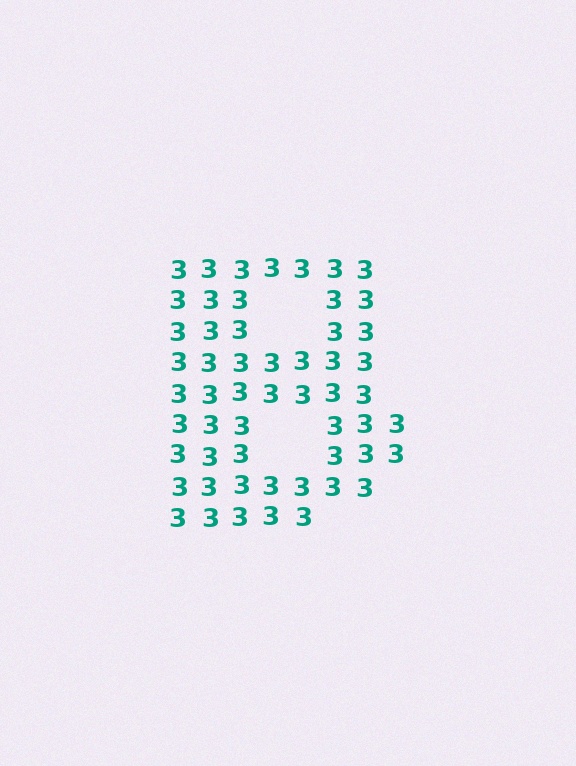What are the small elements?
The small elements are digit 3's.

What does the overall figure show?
The overall figure shows the letter B.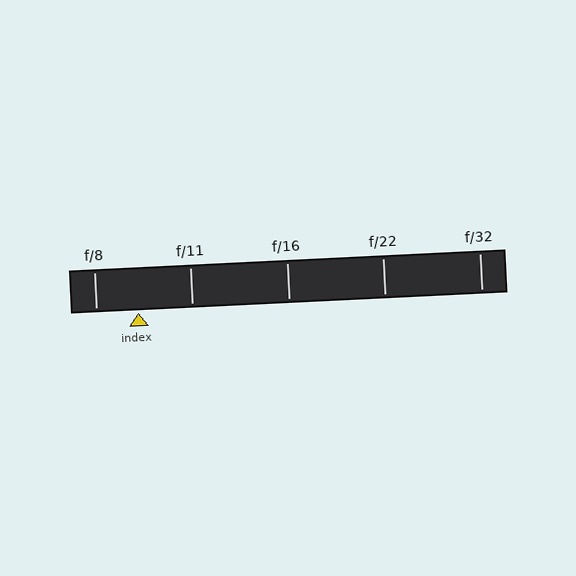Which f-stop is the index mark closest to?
The index mark is closest to f/8.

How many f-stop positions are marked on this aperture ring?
There are 5 f-stop positions marked.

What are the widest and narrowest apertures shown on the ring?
The widest aperture shown is f/8 and the narrowest is f/32.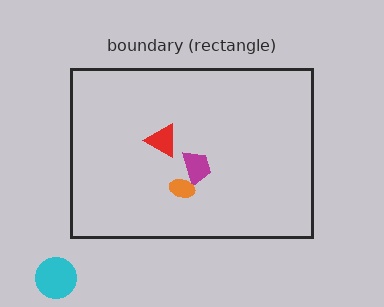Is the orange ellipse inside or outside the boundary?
Inside.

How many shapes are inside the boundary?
3 inside, 1 outside.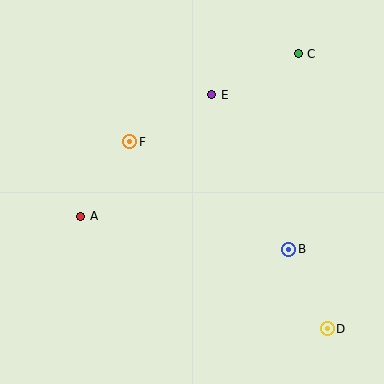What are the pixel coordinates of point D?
Point D is at (327, 329).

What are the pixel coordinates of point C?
Point C is at (298, 54).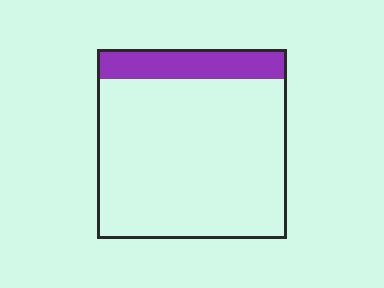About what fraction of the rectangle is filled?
About one sixth (1/6).